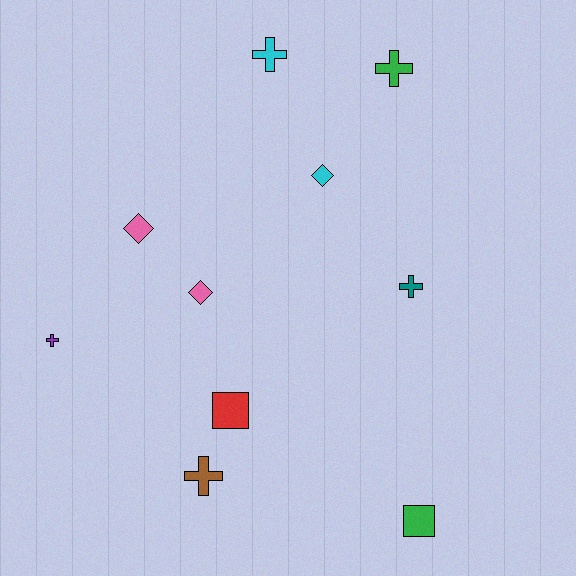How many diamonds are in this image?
There are 3 diamonds.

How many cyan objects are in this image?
There are 2 cyan objects.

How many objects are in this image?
There are 10 objects.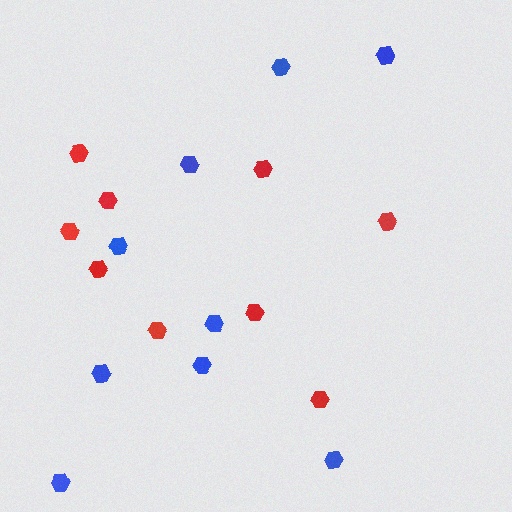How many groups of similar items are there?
There are 2 groups: one group of red hexagons (9) and one group of blue hexagons (9).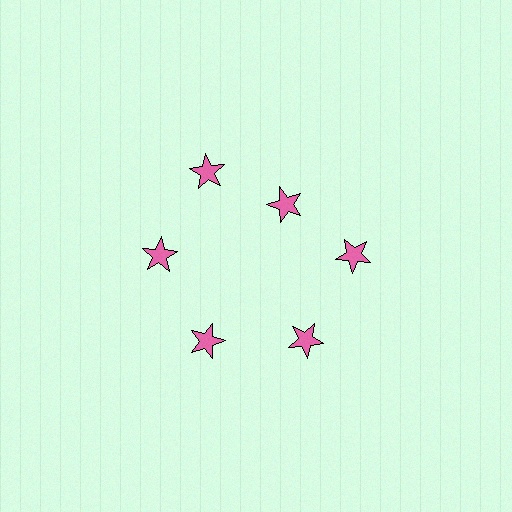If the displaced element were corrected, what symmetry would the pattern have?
It would have 6-fold rotational symmetry — the pattern would map onto itself every 60 degrees.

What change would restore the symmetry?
The symmetry would be restored by moving it outward, back onto the ring so that all 6 stars sit at equal angles and equal distance from the center.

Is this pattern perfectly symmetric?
No. The 6 pink stars are arranged in a ring, but one element near the 1 o'clock position is pulled inward toward the center, breaking the 6-fold rotational symmetry.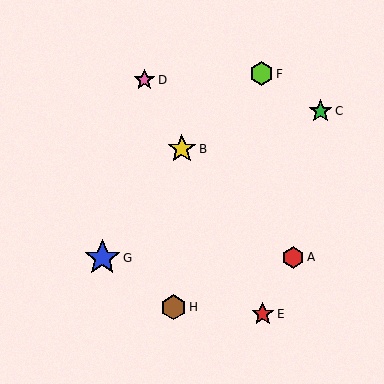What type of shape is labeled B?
Shape B is a yellow star.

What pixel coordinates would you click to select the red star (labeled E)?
Click at (263, 314) to select the red star E.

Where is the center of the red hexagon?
The center of the red hexagon is at (293, 257).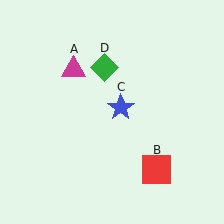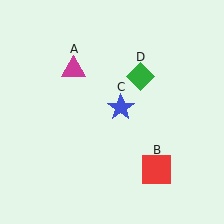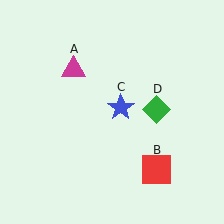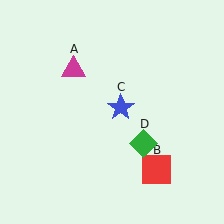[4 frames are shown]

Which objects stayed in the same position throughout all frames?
Magenta triangle (object A) and red square (object B) and blue star (object C) remained stationary.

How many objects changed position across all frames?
1 object changed position: green diamond (object D).